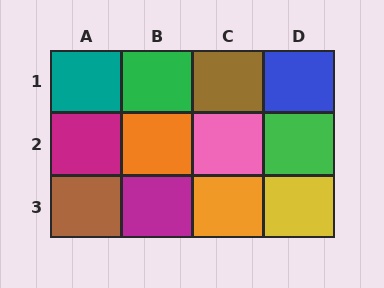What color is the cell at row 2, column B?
Orange.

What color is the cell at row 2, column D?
Green.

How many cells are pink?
1 cell is pink.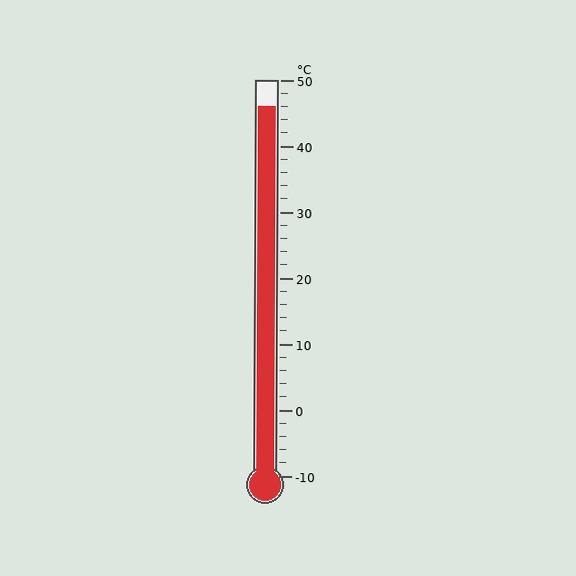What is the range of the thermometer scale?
The thermometer scale ranges from -10°C to 50°C.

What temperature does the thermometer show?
The thermometer shows approximately 46°C.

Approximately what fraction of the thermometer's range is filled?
The thermometer is filled to approximately 95% of its range.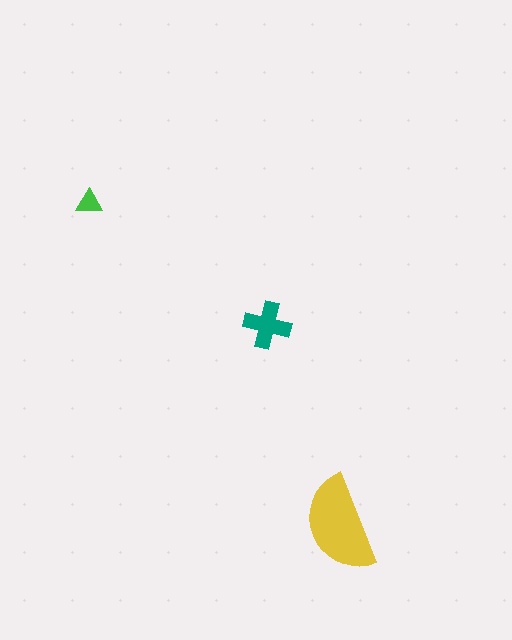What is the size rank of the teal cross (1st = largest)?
2nd.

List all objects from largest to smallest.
The yellow semicircle, the teal cross, the green triangle.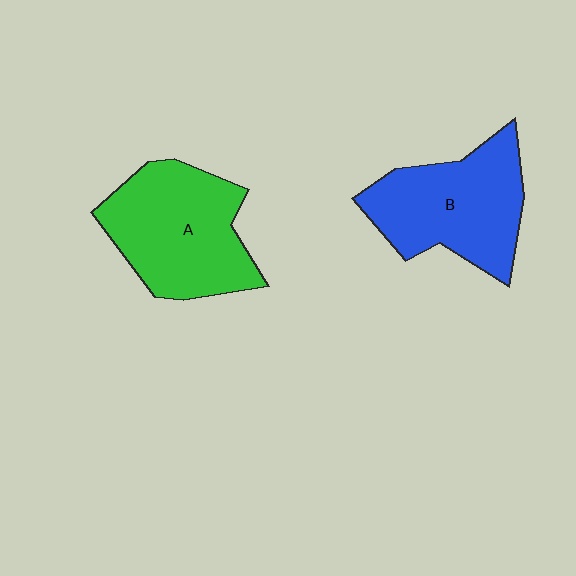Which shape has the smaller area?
Shape B (blue).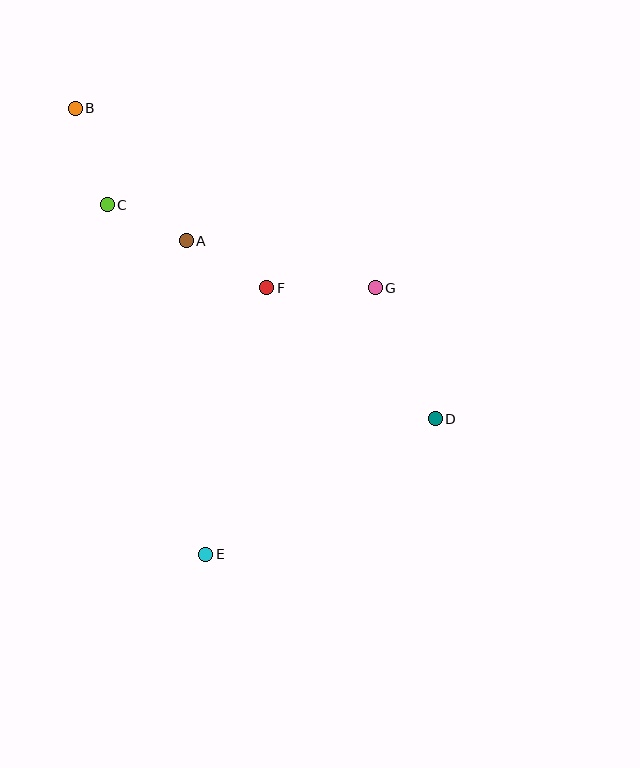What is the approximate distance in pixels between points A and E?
The distance between A and E is approximately 314 pixels.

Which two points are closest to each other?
Points A and C are closest to each other.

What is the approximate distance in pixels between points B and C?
The distance between B and C is approximately 102 pixels.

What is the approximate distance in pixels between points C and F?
The distance between C and F is approximately 180 pixels.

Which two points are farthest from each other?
Points B and D are farthest from each other.